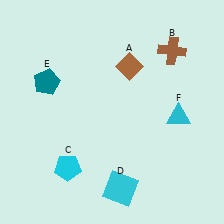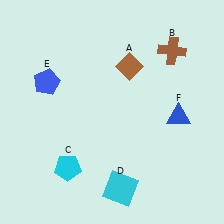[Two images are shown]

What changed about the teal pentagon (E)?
In Image 1, E is teal. In Image 2, it changed to blue.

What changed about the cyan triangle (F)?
In Image 1, F is cyan. In Image 2, it changed to blue.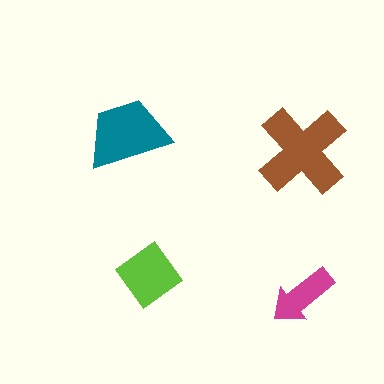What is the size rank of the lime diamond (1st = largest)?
3rd.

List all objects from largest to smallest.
The brown cross, the teal trapezoid, the lime diamond, the magenta arrow.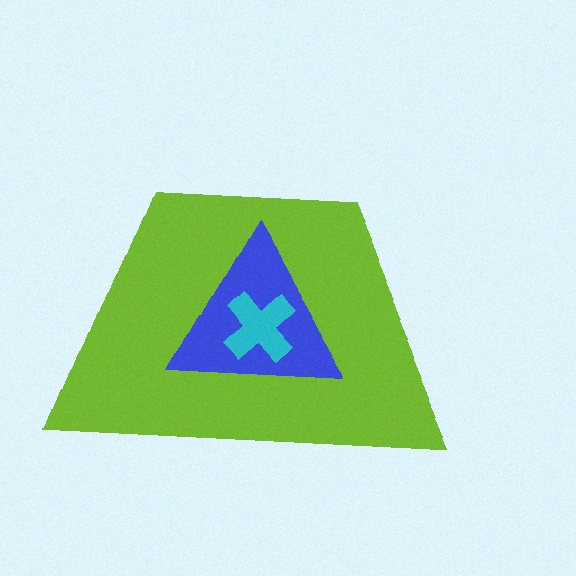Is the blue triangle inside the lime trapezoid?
Yes.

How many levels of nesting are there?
3.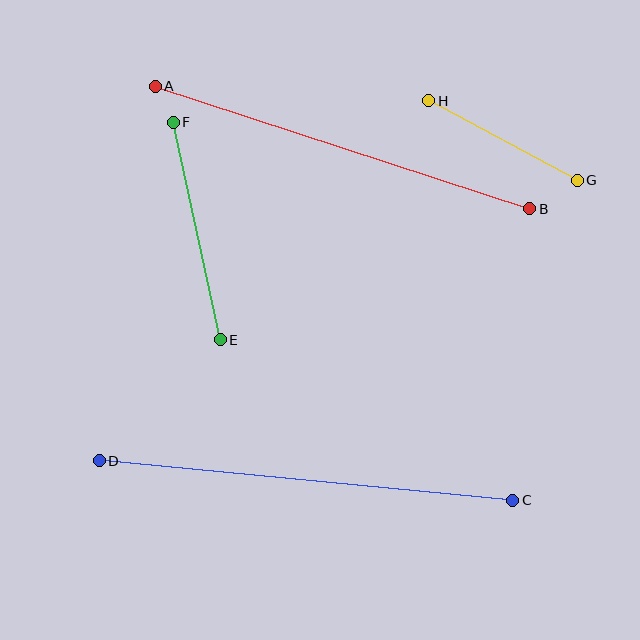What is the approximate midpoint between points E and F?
The midpoint is at approximately (197, 231) pixels.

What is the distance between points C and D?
The distance is approximately 415 pixels.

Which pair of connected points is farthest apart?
Points C and D are farthest apart.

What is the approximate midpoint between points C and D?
The midpoint is at approximately (306, 481) pixels.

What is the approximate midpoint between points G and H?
The midpoint is at approximately (503, 140) pixels.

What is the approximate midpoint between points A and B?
The midpoint is at approximately (342, 147) pixels.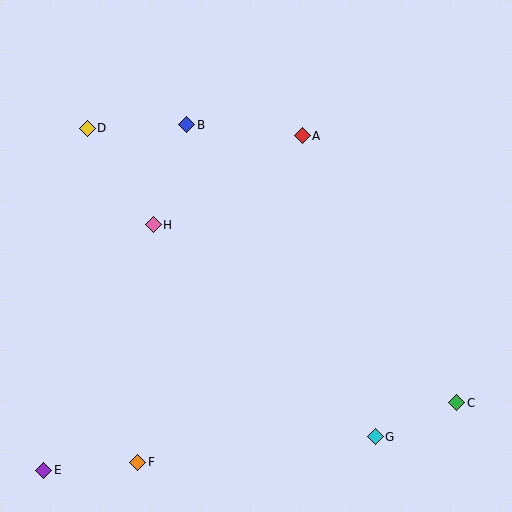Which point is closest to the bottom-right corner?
Point C is closest to the bottom-right corner.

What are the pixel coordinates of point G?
Point G is at (375, 437).